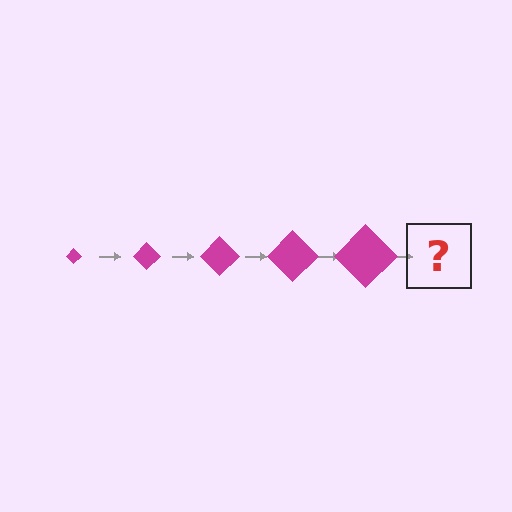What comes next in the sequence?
The next element should be a magenta diamond, larger than the previous one.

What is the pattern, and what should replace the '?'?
The pattern is that the diamond gets progressively larger each step. The '?' should be a magenta diamond, larger than the previous one.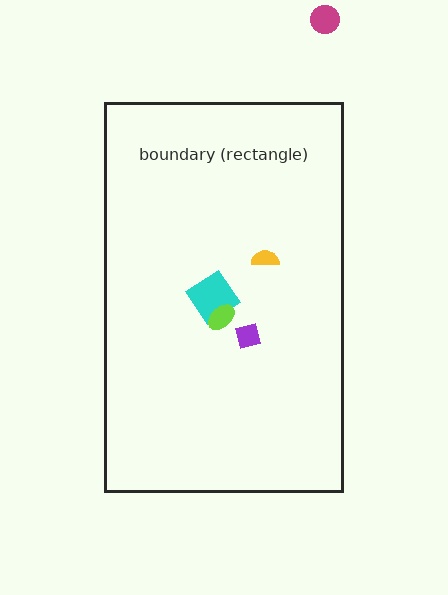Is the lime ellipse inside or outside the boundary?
Inside.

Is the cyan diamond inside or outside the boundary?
Inside.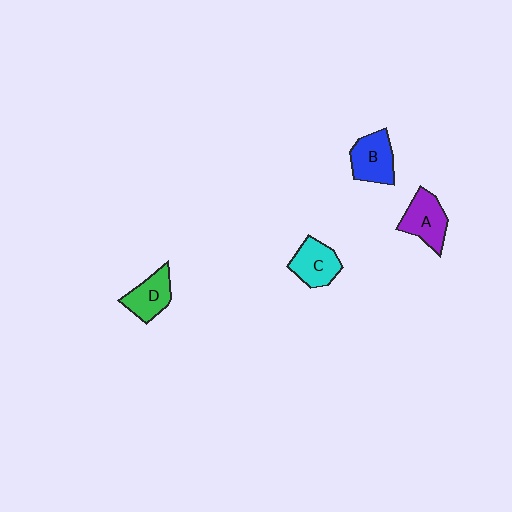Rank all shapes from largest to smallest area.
From largest to smallest: B (blue), A (purple), C (cyan), D (green).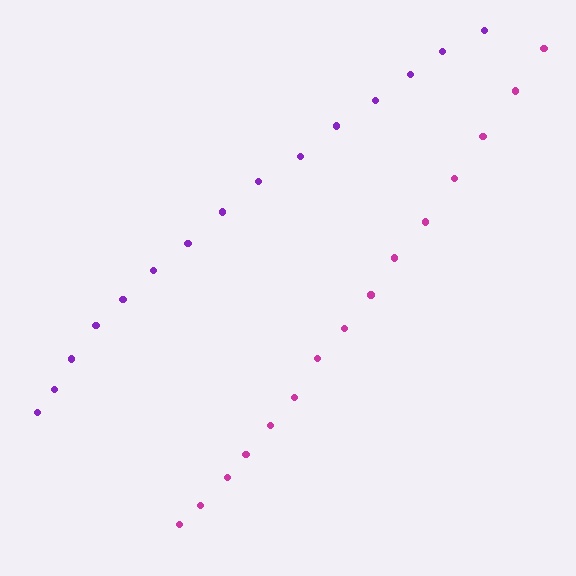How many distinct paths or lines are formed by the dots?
There are 2 distinct paths.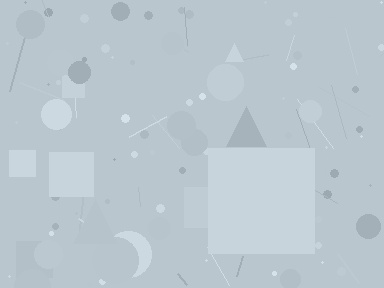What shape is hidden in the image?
A square is hidden in the image.